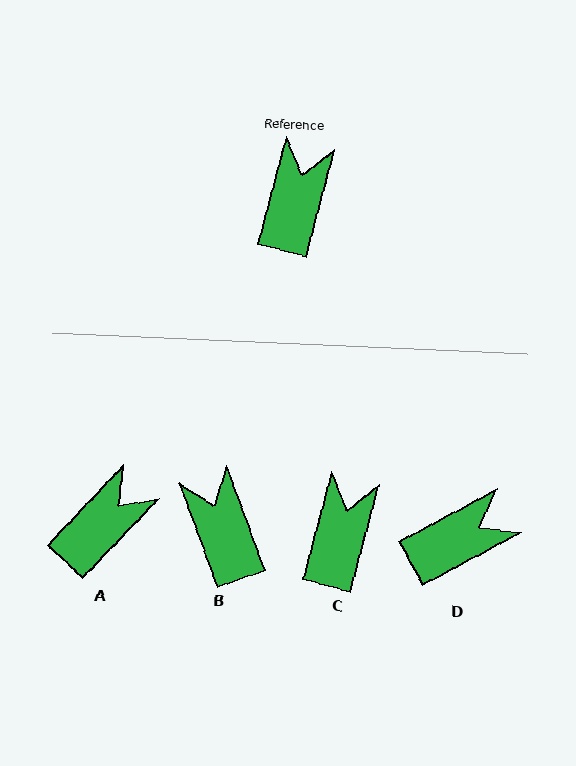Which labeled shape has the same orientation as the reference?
C.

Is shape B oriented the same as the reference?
No, it is off by about 35 degrees.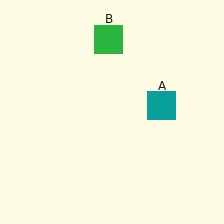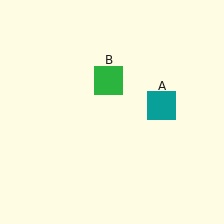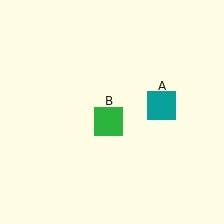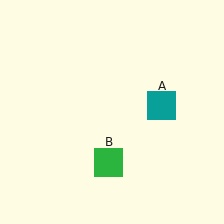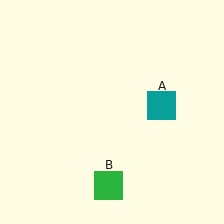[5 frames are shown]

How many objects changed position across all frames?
1 object changed position: green square (object B).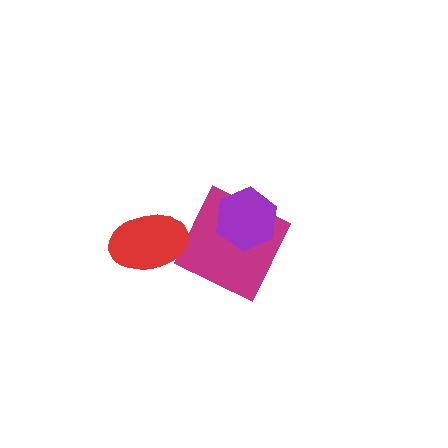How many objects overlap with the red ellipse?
0 objects overlap with the red ellipse.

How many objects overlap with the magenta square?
1 object overlaps with the magenta square.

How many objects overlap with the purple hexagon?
1 object overlaps with the purple hexagon.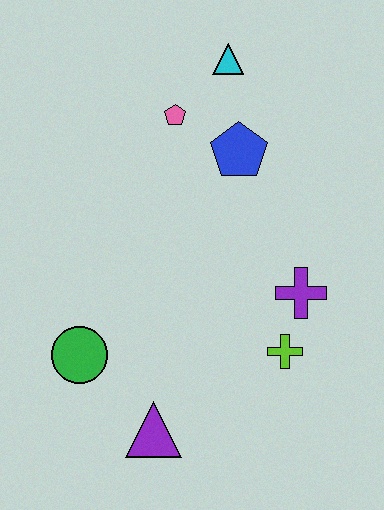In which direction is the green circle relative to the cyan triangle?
The green circle is below the cyan triangle.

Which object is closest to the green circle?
The purple triangle is closest to the green circle.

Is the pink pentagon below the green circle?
No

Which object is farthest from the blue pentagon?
The purple triangle is farthest from the blue pentagon.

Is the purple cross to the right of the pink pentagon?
Yes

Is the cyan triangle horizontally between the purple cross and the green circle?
Yes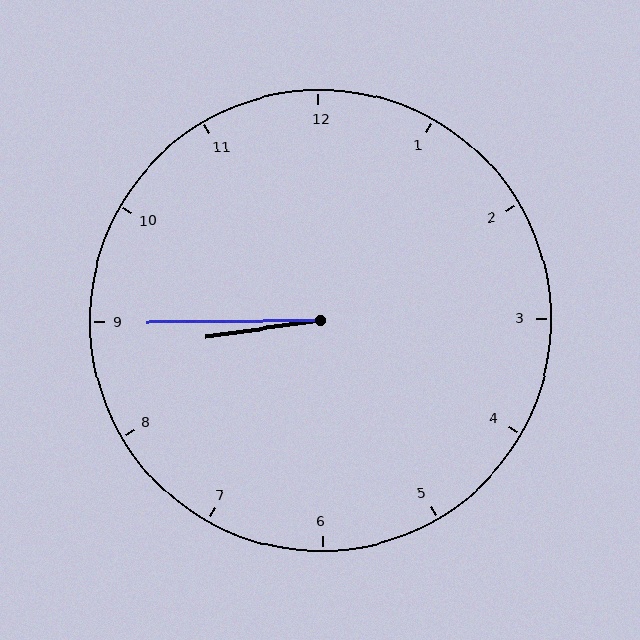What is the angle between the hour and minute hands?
Approximately 8 degrees.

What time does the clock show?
8:45.